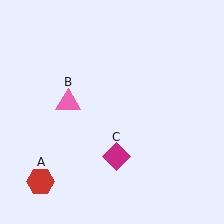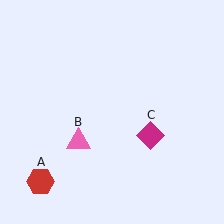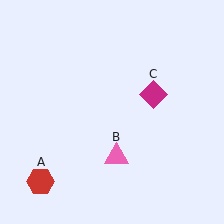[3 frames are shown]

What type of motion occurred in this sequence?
The pink triangle (object B), magenta diamond (object C) rotated counterclockwise around the center of the scene.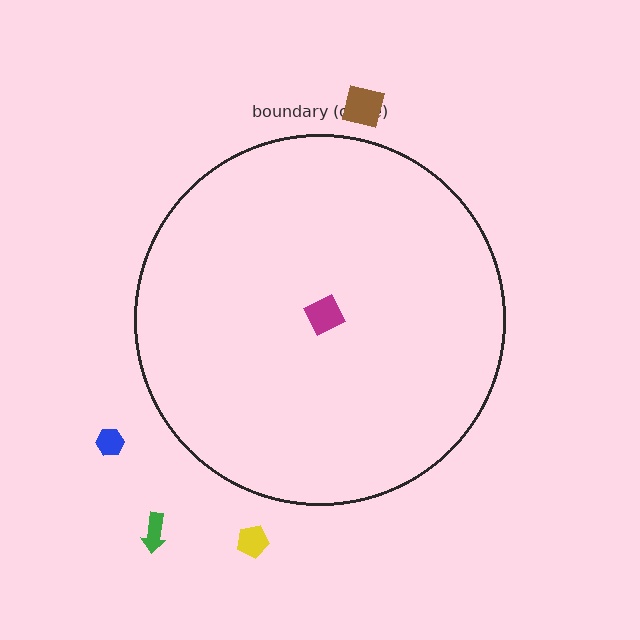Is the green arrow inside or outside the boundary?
Outside.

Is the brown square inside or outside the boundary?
Outside.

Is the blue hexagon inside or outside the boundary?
Outside.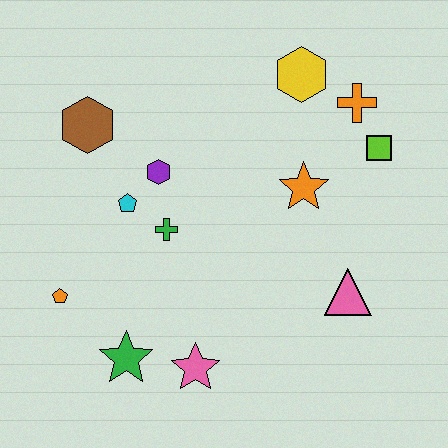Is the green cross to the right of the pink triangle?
No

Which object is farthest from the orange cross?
The orange pentagon is farthest from the orange cross.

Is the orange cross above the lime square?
Yes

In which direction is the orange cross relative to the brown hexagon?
The orange cross is to the right of the brown hexagon.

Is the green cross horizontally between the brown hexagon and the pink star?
Yes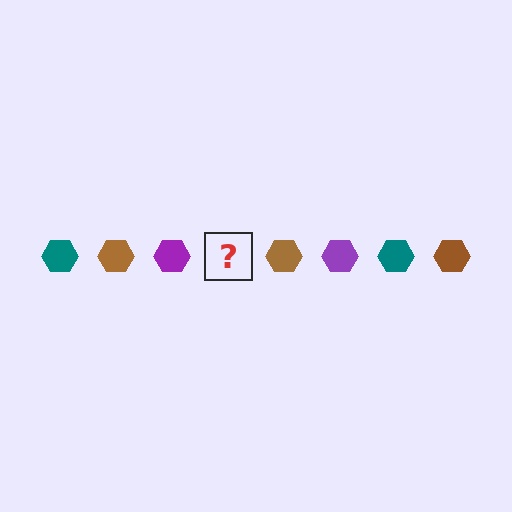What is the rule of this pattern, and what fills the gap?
The rule is that the pattern cycles through teal, brown, purple hexagons. The gap should be filled with a teal hexagon.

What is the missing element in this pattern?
The missing element is a teal hexagon.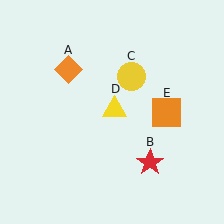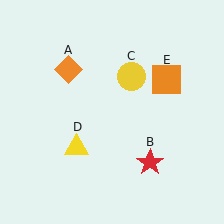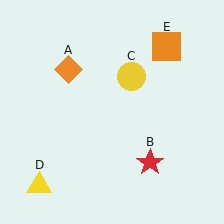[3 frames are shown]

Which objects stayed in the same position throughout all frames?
Orange diamond (object A) and red star (object B) and yellow circle (object C) remained stationary.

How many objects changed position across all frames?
2 objects changed position: yellow triangle (object D), orange square (object E).